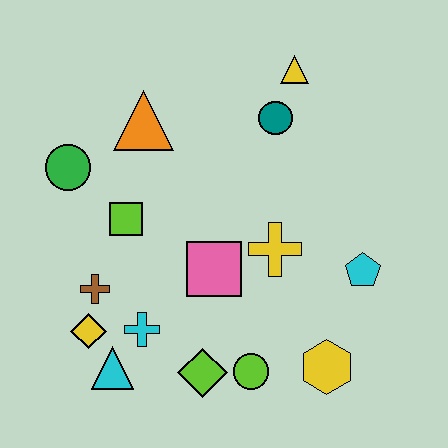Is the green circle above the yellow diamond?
Yes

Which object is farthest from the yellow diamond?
The yellow triangle is farthest from the yellow diamond.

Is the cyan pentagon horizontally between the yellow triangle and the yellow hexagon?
No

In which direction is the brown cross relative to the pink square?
The brown cross is to the left of the pink square.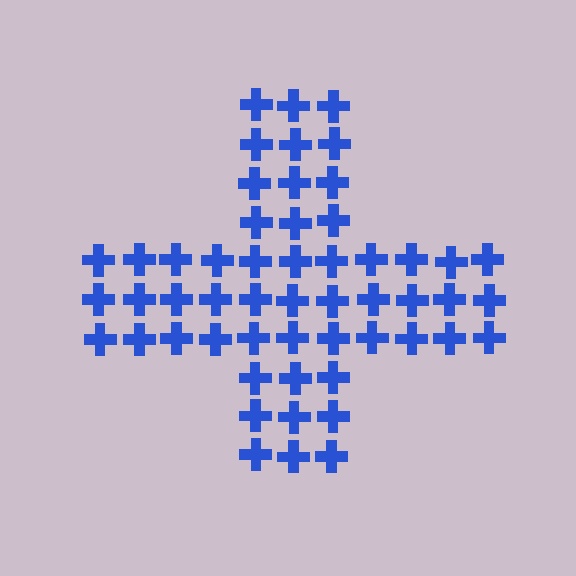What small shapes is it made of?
It is made of small crosses.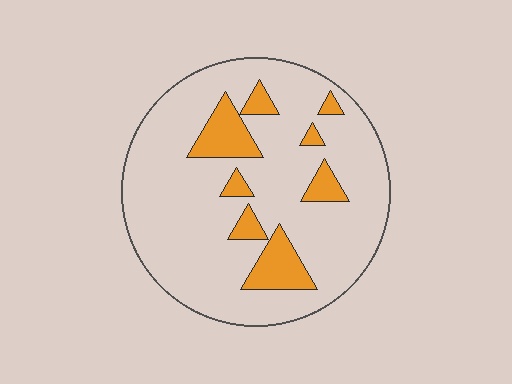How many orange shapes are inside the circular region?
8.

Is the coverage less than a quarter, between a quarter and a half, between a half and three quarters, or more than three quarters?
Less than a quarter.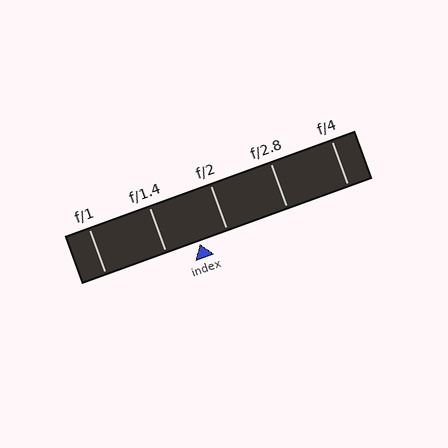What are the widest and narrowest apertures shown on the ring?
The widest aperture shown is f/1 and the narrowest is f/4.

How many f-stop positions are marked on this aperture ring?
There are 5 f-stop positions marked.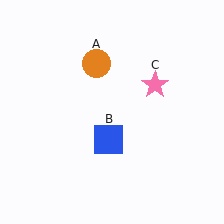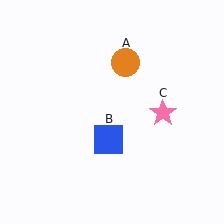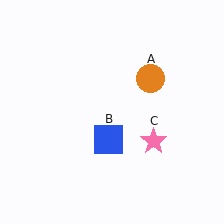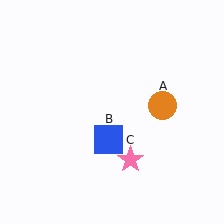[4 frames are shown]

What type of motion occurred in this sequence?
The orange circle (object A), pink star (object C) rotated clockwise around the center of the scene.